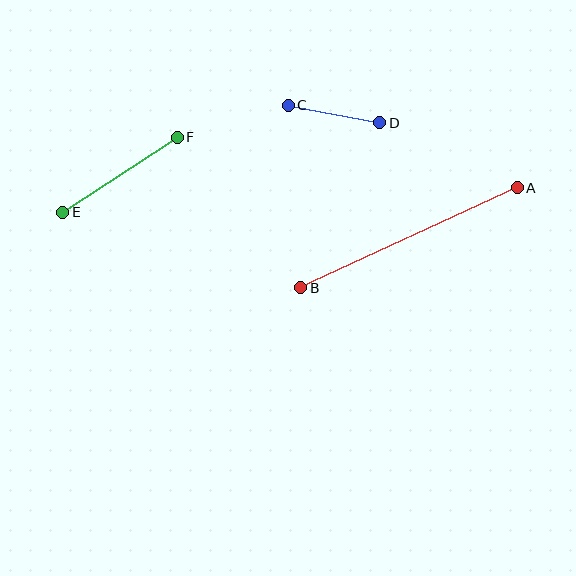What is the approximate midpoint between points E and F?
The midpoint is at approximately (120, 175) pixels.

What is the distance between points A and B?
The distance is approximately 238 pixels.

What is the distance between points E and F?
The distance is approximately 137 pixels.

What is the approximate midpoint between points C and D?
The midpoint is at approximately (334, 114) pixels.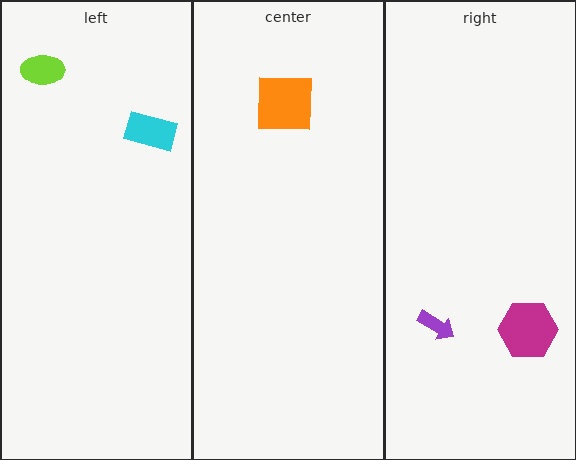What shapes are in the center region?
The orange square.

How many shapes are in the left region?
2.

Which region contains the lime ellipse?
The left region.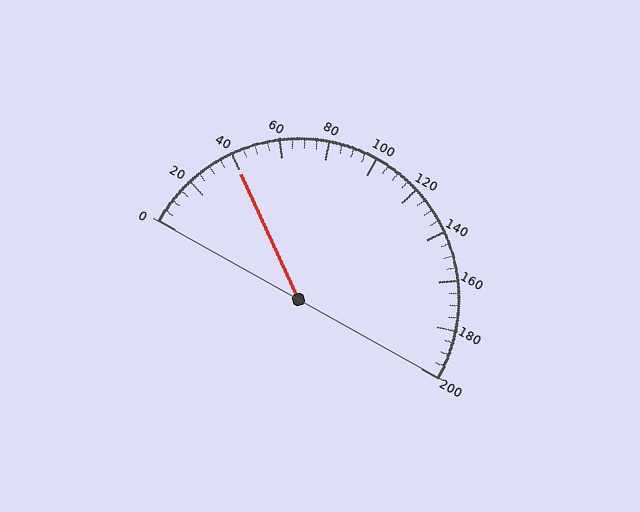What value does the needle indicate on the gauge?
The needle indicates approximately 40.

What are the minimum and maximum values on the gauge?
The gauge ranges from 0 to 200.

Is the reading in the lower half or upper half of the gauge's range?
The reading is in the lower half of the range (0 to 200).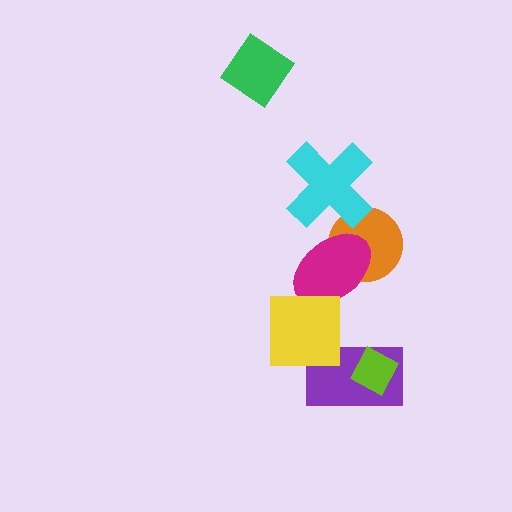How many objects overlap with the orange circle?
2 objects overlap with the orange circle.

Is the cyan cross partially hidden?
No, no other shape covers it.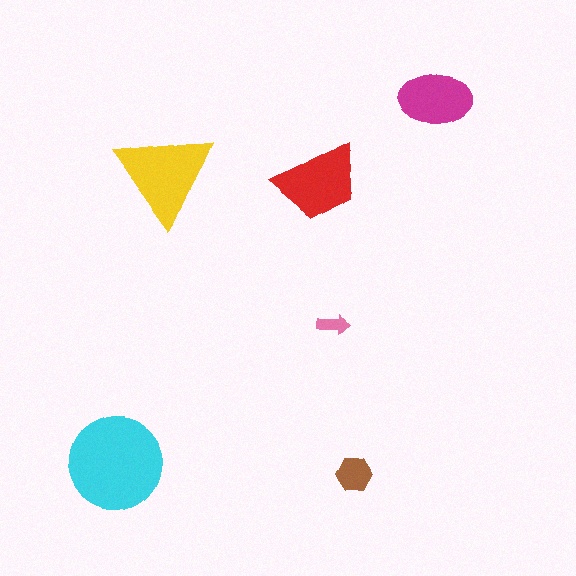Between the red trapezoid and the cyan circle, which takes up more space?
The cyan circle.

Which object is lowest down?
The cyan circle is bottommost.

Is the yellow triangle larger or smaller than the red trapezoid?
Larger.